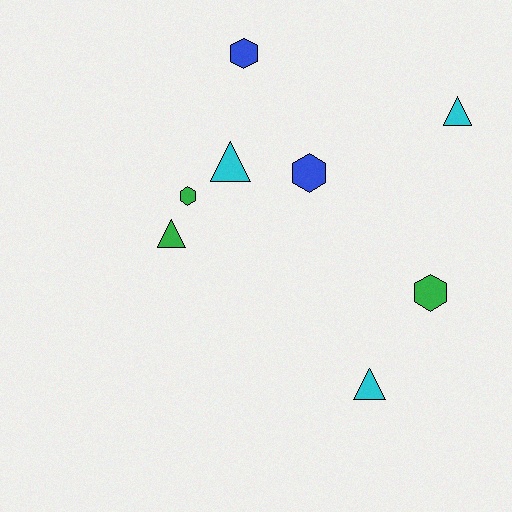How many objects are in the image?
There are 8 objects.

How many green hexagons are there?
There are 2 green hexagons.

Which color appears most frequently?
Cyan, with 3 objects.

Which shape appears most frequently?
Hexagon, with 4 objects.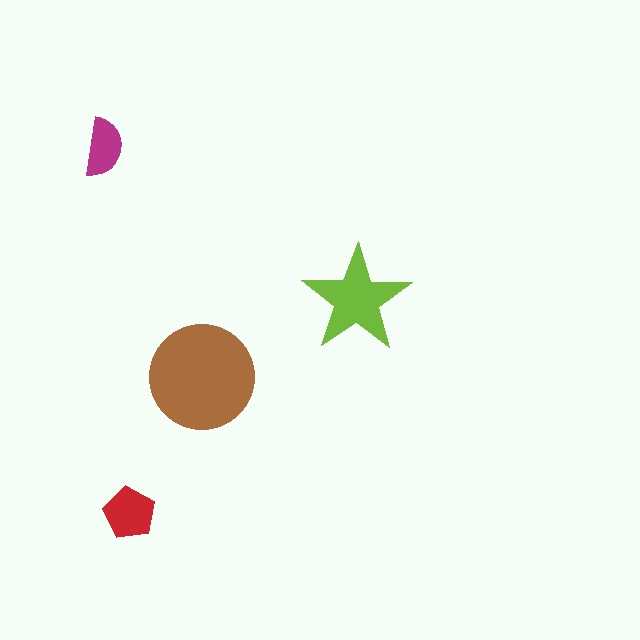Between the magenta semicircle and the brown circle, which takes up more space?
The brown circle.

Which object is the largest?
The brown circle.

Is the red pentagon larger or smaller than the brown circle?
Smaller.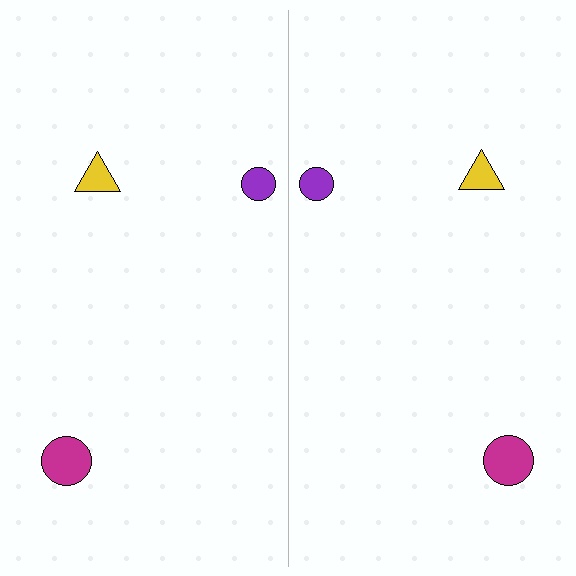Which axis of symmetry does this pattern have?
The pattern has a vertical axis of symmetry running through the center of the image.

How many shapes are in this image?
There are 6 shapes in this image.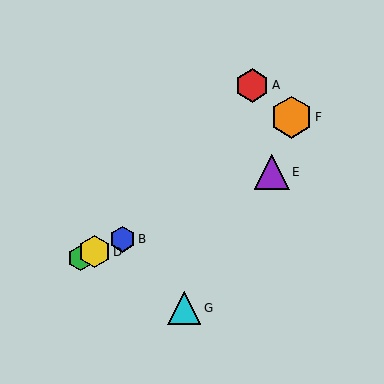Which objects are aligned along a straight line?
Objects B, C, D, E are aligned along a straight line.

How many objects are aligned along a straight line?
4 objects (B, C, D, E) are aligned along a straight line.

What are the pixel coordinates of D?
Object D is at (94, 252).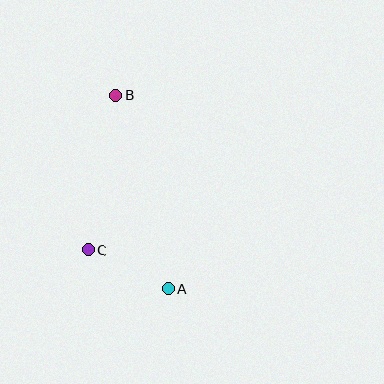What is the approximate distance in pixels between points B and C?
The distance between B and C is approximately 157 pixels.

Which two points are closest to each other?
Points A and C are closest to each other.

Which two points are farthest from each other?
Points A and B are farthest from each other.